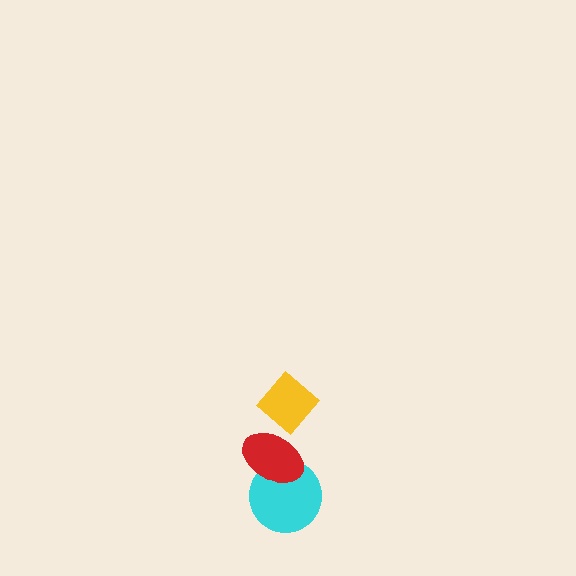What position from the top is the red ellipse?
The red ellipse is 2nd from the top.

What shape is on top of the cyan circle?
The red ellipse is on top of the cyan circle.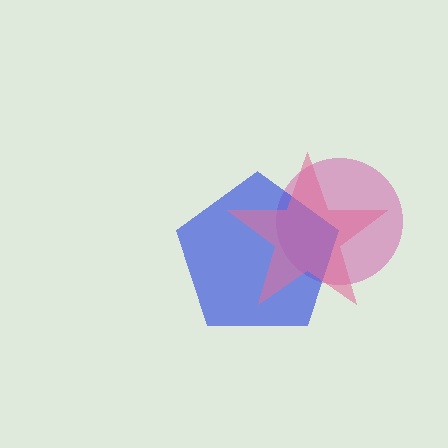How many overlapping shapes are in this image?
There are 3 overlapping shapes in the image.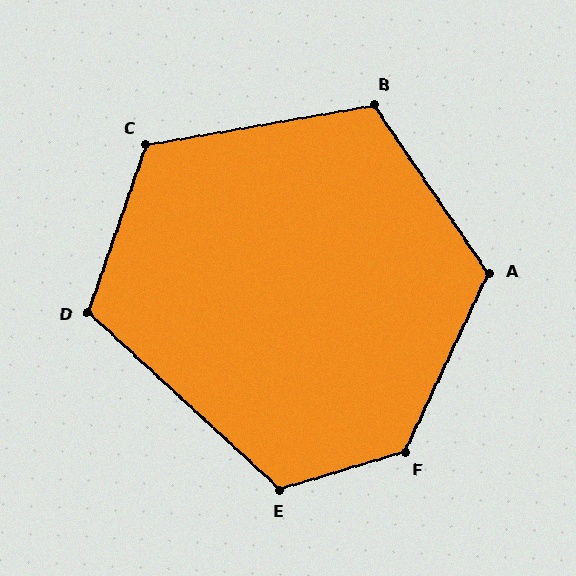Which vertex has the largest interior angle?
F, at approximately 132 degrees.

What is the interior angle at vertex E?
Approximately 121 degrees (obtuse).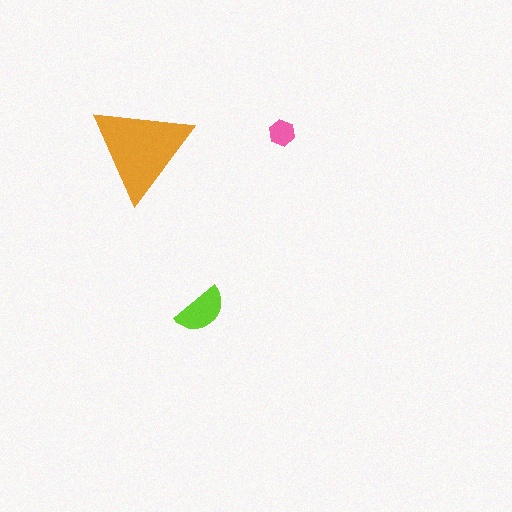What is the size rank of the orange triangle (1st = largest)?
1st.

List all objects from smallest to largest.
The pink hexagon, the lime semicircle, the orange triangle.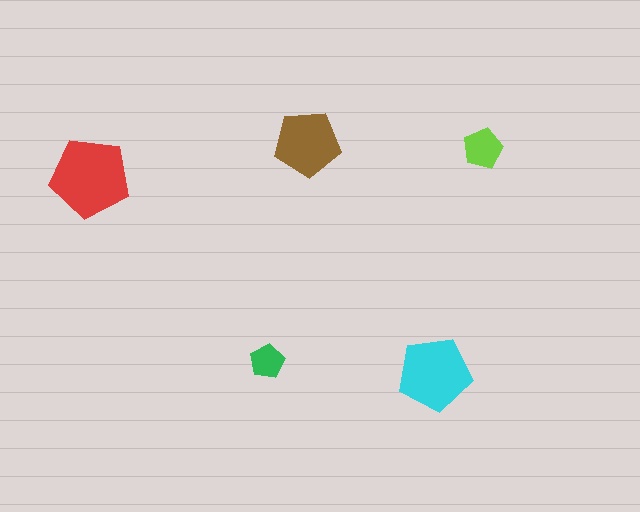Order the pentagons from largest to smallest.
the red one, the cyan one, the brown one, the lime one, the green one.